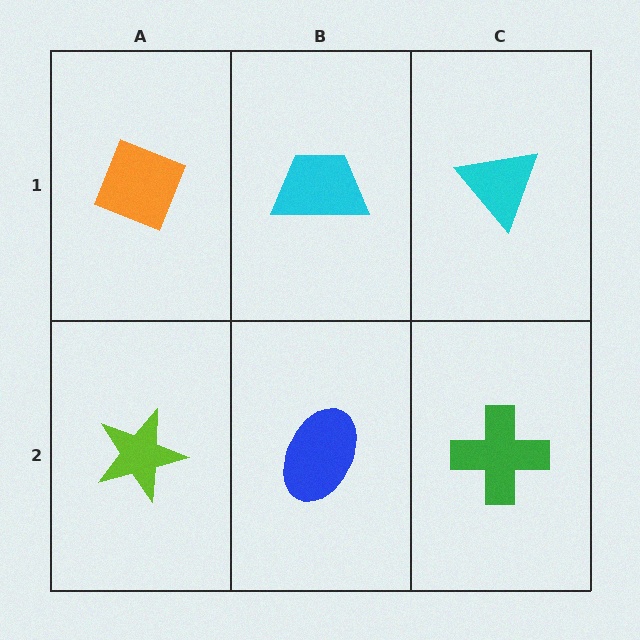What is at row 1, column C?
A cyan triangle.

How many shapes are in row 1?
3 shapes.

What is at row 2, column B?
A blue ellipse.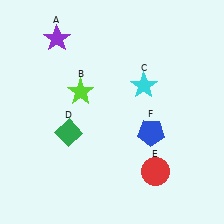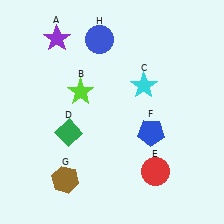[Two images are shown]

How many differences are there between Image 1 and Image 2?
There are 2 differences between the two images.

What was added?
A brown hexagon (G), a blue circle (H) were added in Image 2.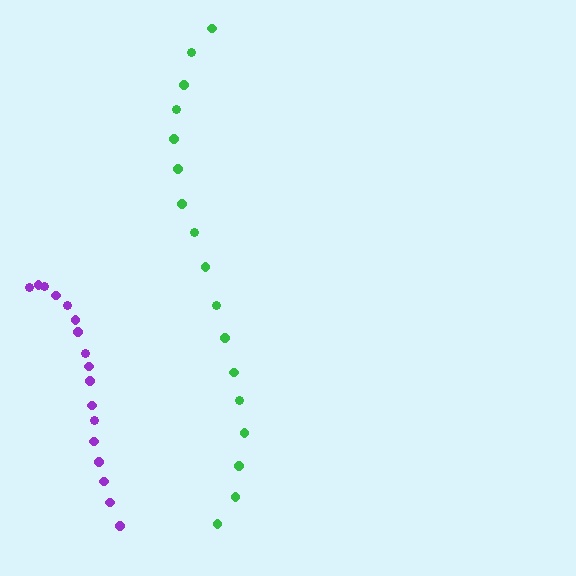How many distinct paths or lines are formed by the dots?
There are 2 distinct paths.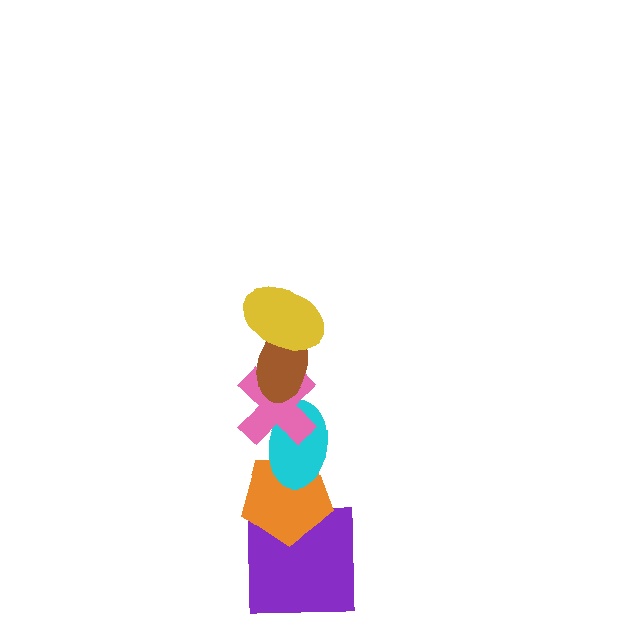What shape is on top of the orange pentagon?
The cyan ellipse is on top of the orange pentagon.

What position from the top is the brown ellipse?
The brown ellipse is 2nd from the top.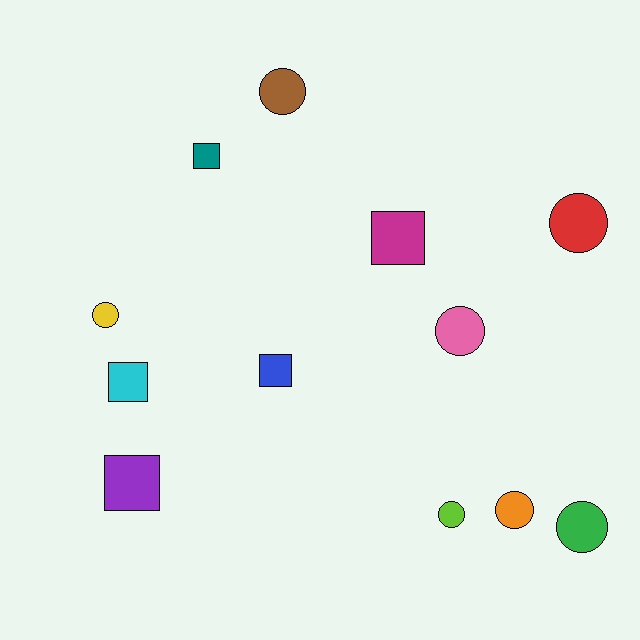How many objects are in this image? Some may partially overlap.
There are 12 objects.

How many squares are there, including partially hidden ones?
There are 5 squares.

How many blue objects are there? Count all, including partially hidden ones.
There is 1 blue object.